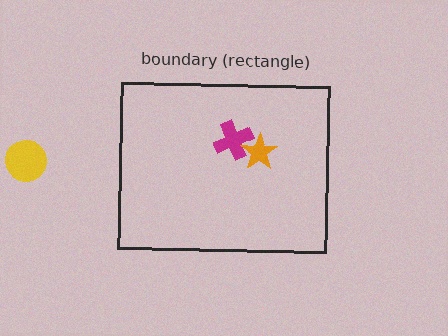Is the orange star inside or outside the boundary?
Inside.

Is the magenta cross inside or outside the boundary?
Inside.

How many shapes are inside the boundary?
2 inside, 1 outside.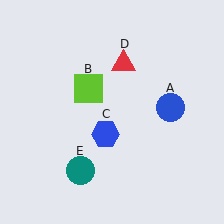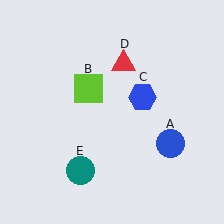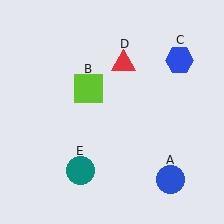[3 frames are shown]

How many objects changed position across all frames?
2 objects changed position: blue circle (object A), blue hexagon (object C).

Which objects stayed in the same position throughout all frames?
Lime square (object B) and red triangle (object D) and teal circle (object E) remained stationary.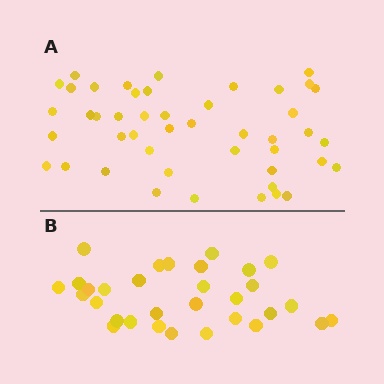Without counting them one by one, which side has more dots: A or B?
Region A (the top region) has more dots.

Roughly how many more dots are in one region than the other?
Region A has approximately 15 more dots than region B.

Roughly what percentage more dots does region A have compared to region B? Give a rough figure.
About 50% more.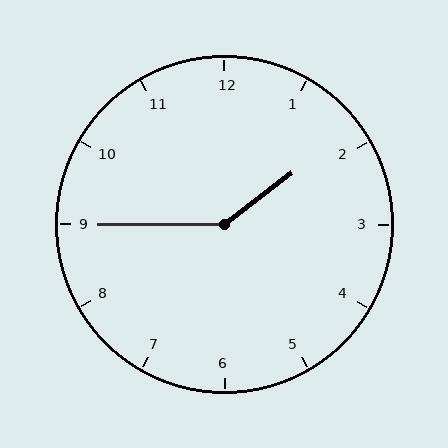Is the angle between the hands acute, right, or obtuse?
It is obtuse.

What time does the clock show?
1:45.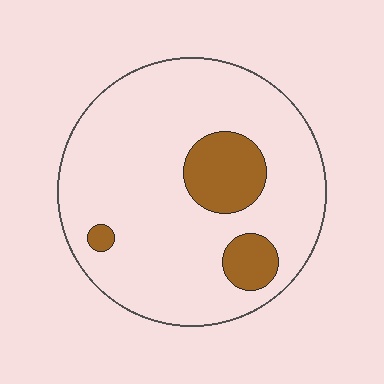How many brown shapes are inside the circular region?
3.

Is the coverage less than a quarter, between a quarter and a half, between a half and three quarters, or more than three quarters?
Less than a quarter.